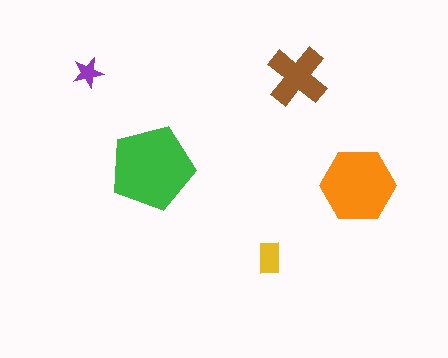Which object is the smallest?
The purple star.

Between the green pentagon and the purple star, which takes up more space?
The green pentagon.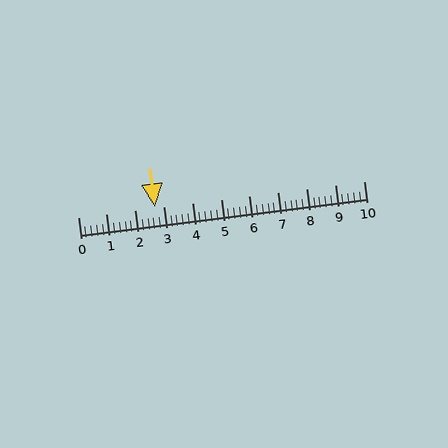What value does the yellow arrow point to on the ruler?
The yellow arrow points to approximately 2.7.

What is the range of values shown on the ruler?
The ruler shows values from 0 to 10.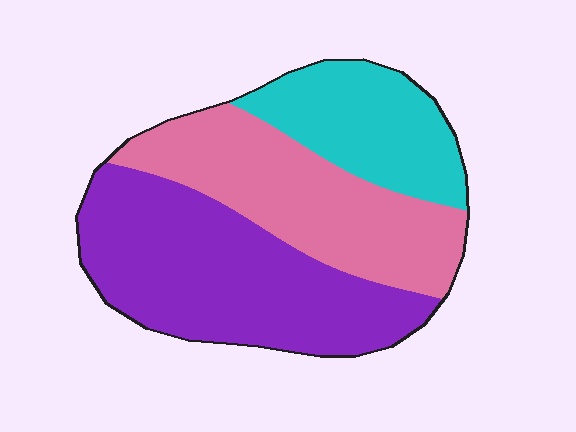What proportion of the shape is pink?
Pink covers around 35% of the shape.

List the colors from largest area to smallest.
From largest to smallest: purple, pink, cyan.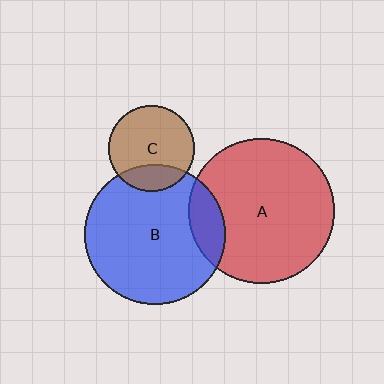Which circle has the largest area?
Circle A (red).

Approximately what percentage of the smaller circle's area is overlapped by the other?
Approximately 15%.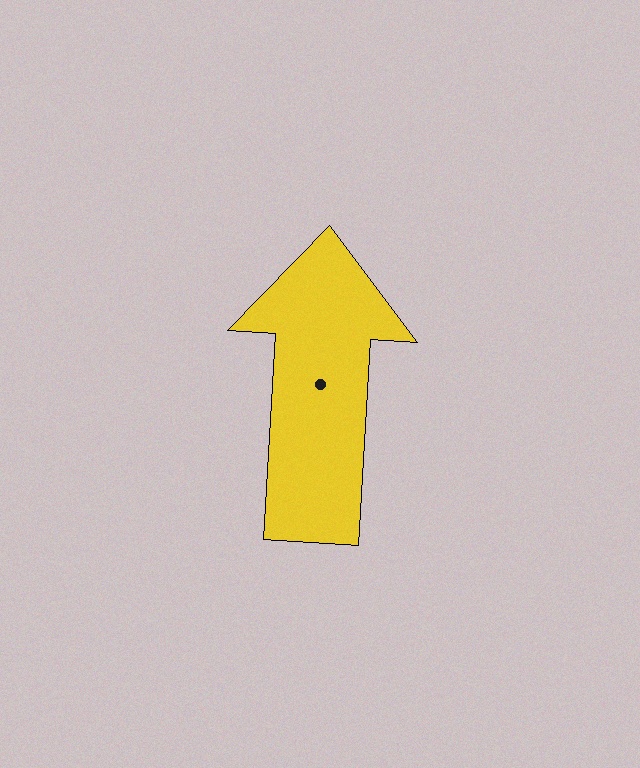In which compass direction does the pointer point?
North.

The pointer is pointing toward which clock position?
Roughly 12 o'clock.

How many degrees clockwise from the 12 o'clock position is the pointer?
Approximately 3 degrees.